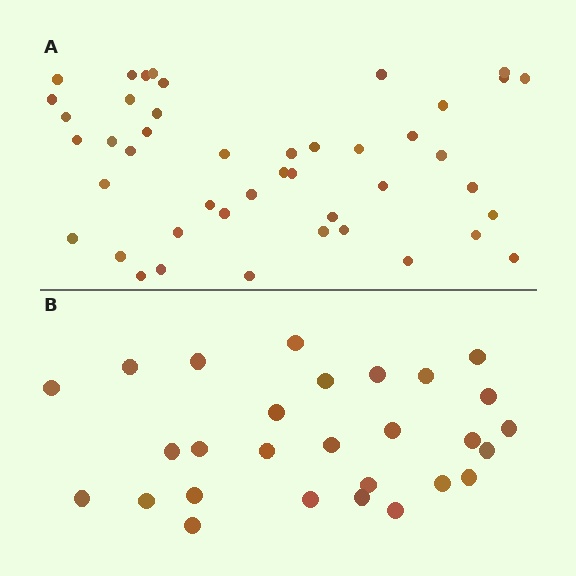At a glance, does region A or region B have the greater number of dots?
Region A (the top region) has more dots.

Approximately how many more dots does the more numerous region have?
Region A has approximately 15 more dots than region B.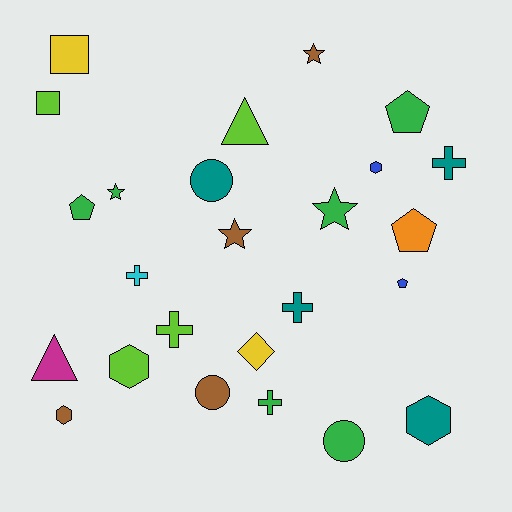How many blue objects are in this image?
There are 2 blue objects.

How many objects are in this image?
There are 25 objects.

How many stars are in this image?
There are 4 stars.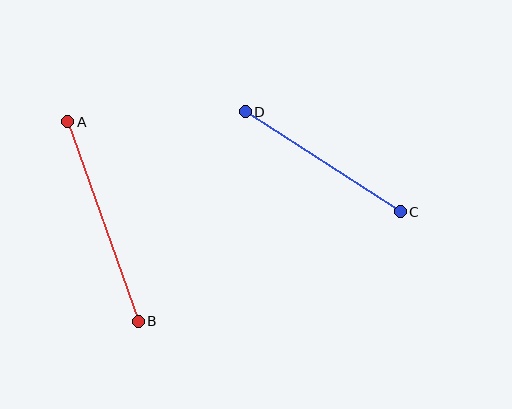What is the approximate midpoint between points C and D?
The midpoint is at approximately (323, 162) pixels.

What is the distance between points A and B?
The distance is approximately 211 pixels.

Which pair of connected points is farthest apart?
Points A and B are farthest apart.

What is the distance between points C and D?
The distance is approximately 184 pixels.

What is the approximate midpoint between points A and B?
The midpoint is at approximately (103, 221) pixels.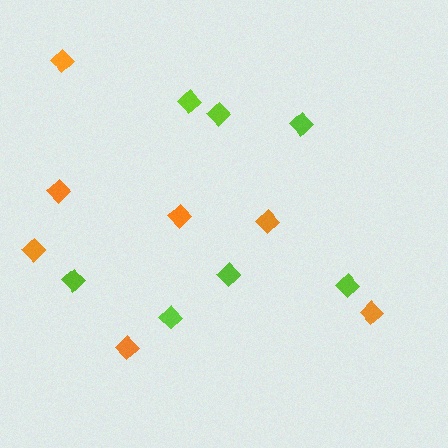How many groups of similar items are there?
There are 2 groups: one group of lime diamonds (7) and one group of orange diamonds (7).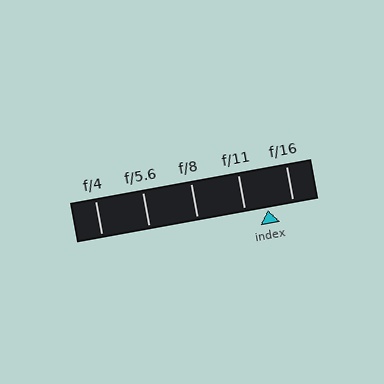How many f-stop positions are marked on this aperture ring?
There are 5 f-stop positions marked.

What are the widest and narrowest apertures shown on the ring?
The widest aperture shown is f/4 and the narrowest is f/16.